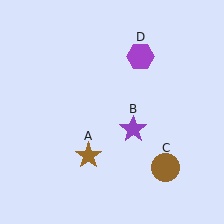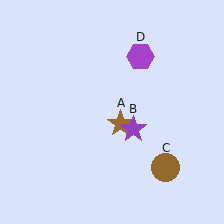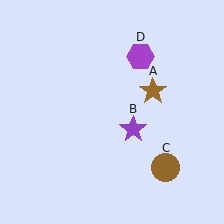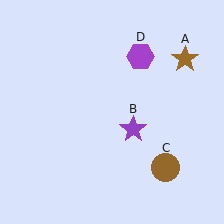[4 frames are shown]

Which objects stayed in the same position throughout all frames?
Purple star (object B) and brown circle (object C) and purple hexagon (object D) remained stationary.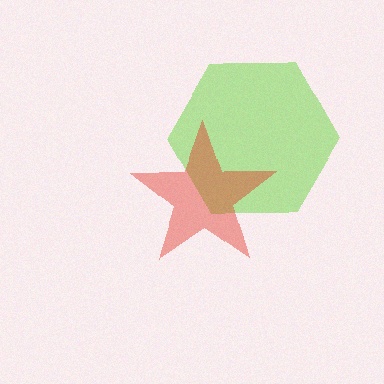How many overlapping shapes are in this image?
There are 2 overlapping shapes in the image.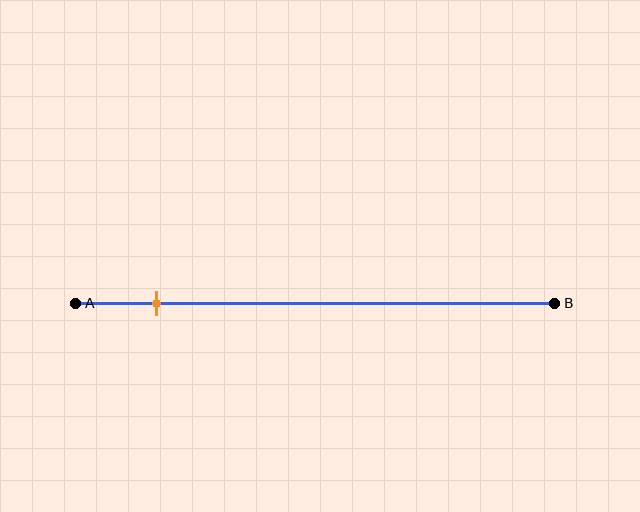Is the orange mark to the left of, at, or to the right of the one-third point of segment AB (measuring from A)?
The orange mark is to the left of the one-third point of segment AB.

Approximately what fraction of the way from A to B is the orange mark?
The orange mark is approximately 15% of the way from A to B.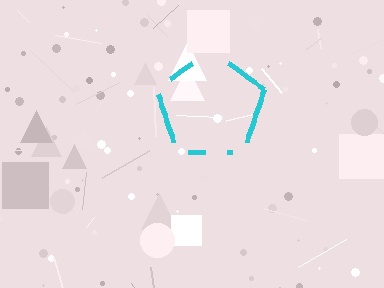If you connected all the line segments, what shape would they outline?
They would outline a pentagon.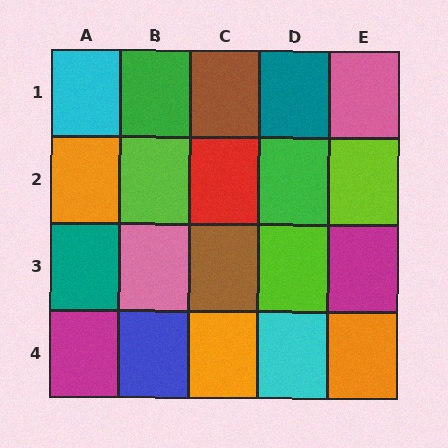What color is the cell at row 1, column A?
Cyan.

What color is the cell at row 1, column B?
Green.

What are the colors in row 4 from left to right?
Magenta, blue, orange, cyan, orange.